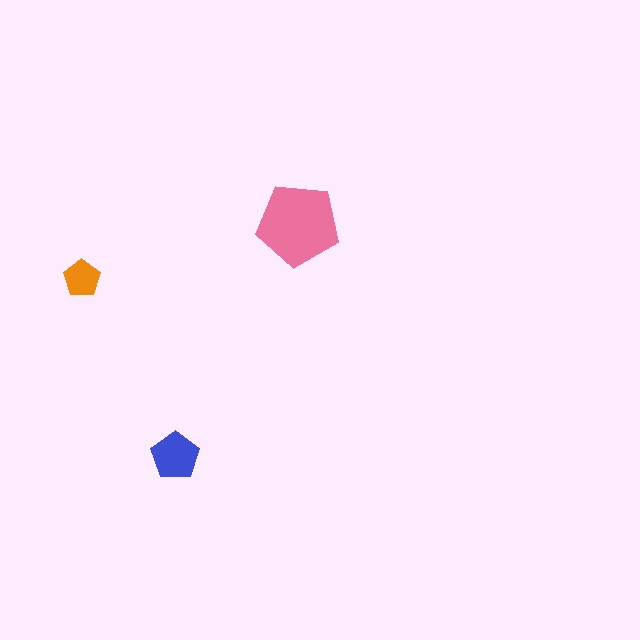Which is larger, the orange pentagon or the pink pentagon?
The pink one.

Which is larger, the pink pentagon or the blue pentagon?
The pink one.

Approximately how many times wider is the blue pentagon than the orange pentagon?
About 1.5 times wider.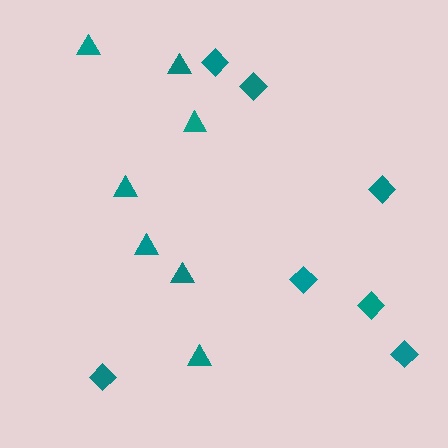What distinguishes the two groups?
There are 2 groups: one group of triangles (7) and one group of diamonds (7).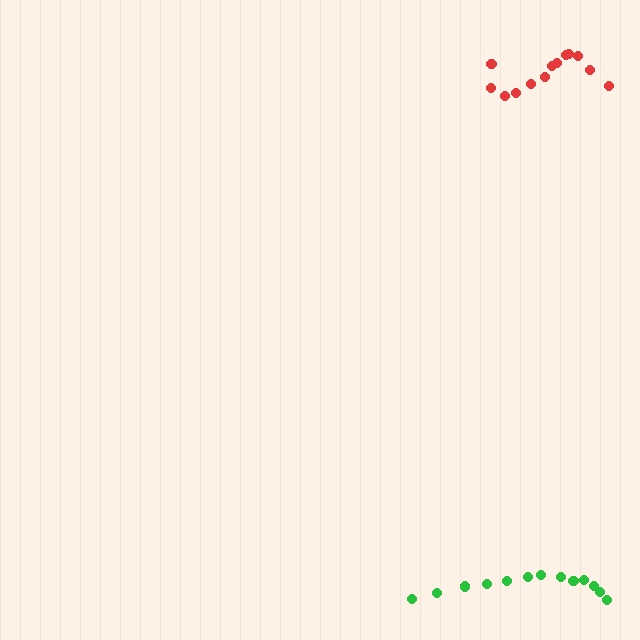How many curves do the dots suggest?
There are 2 distinct paths.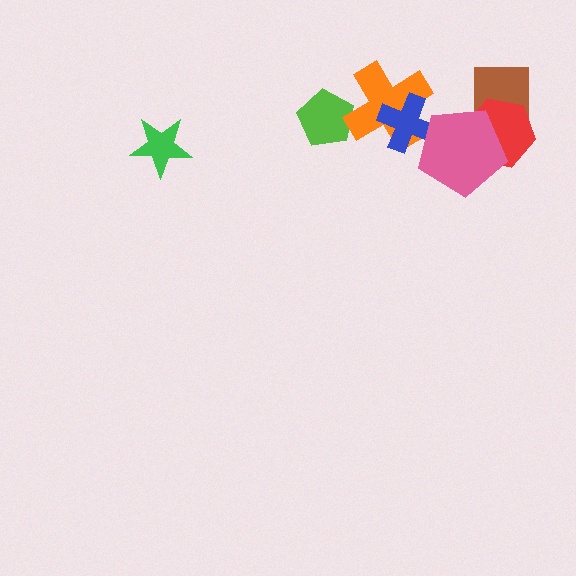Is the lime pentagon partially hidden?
Yes, it is partially covered by another shape.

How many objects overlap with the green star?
0 objects overlap with the green star.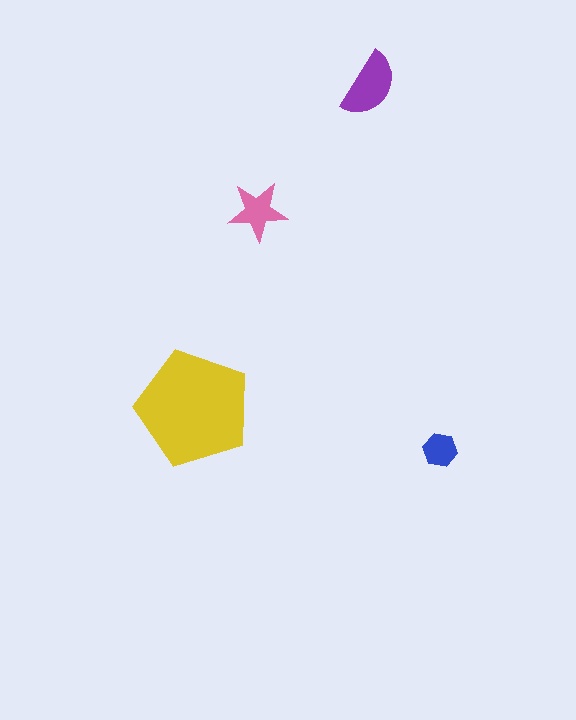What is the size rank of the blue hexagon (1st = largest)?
4th.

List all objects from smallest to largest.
The blue hexagon, the pink star, the purple semicircle, the yellow pentagon.